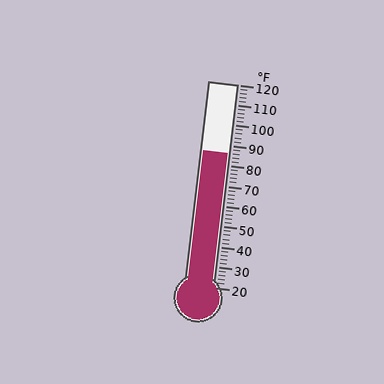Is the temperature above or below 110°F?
The temperature is below 110°F.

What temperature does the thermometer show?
The thermometer shows approximately 86°F.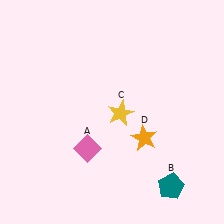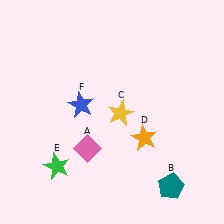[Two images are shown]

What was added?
A green star (E), a blue star (F) were added in Image 2.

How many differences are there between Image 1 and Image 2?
There are 2 differences between the two images.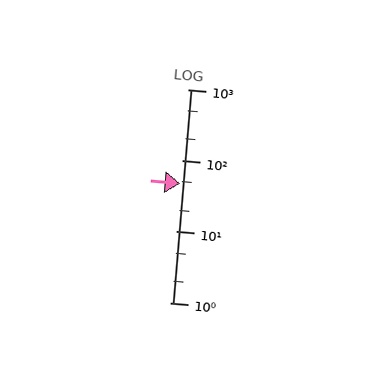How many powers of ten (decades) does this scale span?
The scale spans 3 decades, from 1 to 1000.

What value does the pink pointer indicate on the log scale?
The pointer indicates approximately 48.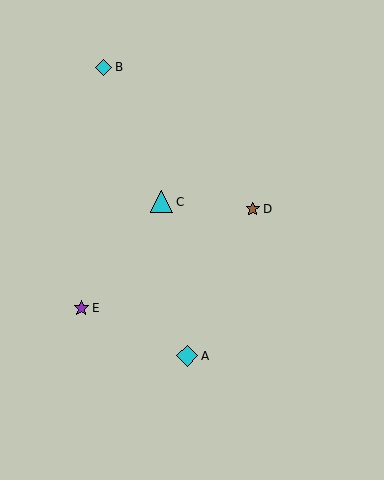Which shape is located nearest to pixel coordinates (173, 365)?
The cyan diamond (labeled A) at (187, 356) is nearest to that location.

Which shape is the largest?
The cyan triangle (labeled C) is the largest.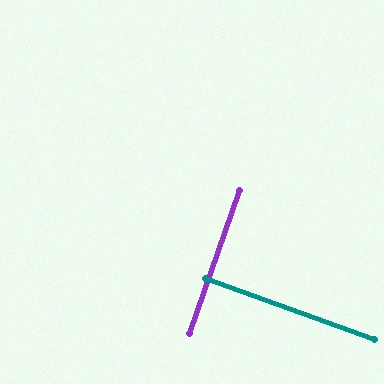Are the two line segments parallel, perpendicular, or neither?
Perpendicular — they meet at approximately 90°.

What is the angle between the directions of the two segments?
Approximately 90 degrees.